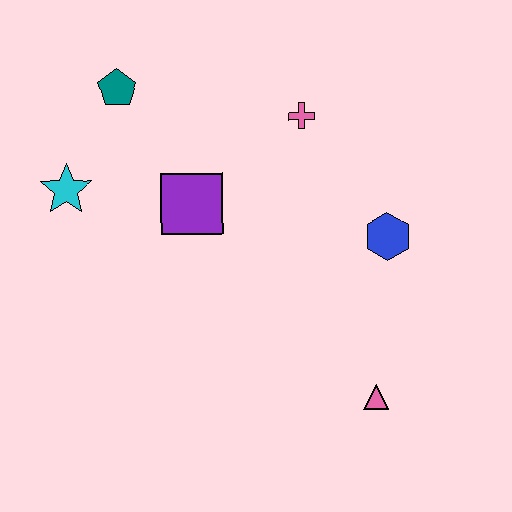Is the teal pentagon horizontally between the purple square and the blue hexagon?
No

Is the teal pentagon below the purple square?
No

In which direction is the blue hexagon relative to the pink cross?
The blue hexagon is below the pink cross.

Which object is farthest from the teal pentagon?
The pink triangle is farthest from the teal pentagon.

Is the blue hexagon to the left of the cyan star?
No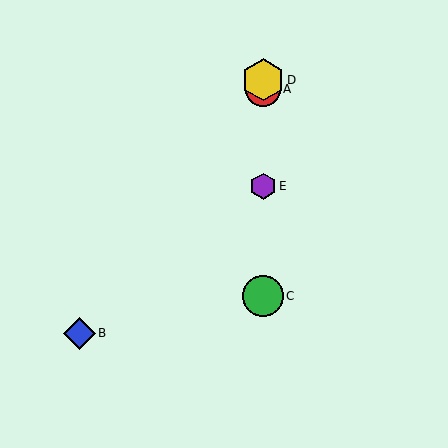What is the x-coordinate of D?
Object D is at x≈263.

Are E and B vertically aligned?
No, E is at x≈263 and B is at x≈79.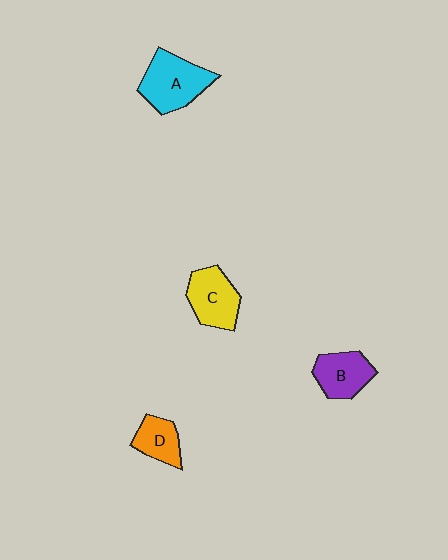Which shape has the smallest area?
Shape D (orange).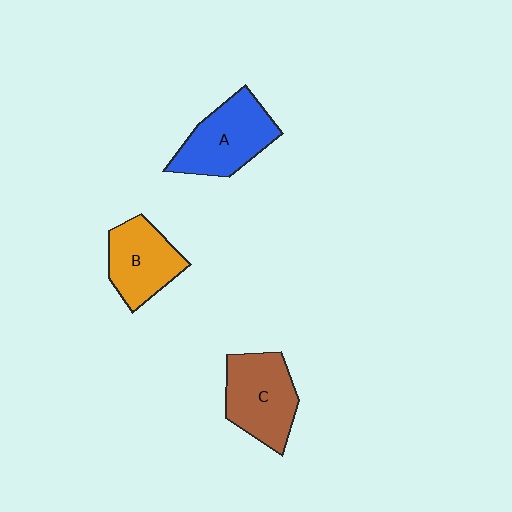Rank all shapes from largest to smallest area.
From largest to smallest: A (blue), C (brown), B (orange).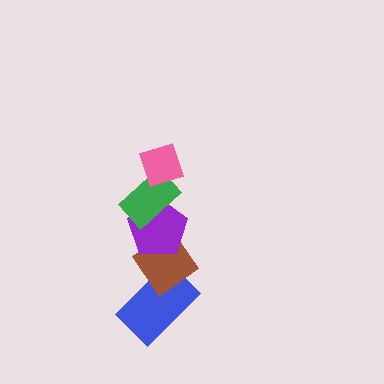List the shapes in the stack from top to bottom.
From top to bottom: the pink diamond, the green rectangle, the purple pentagon, the brown diamond, the blue rectangle.